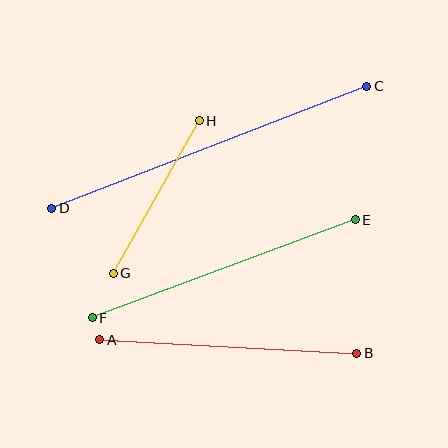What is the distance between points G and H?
The distance is approximately 175 pixels.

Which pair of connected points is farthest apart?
Points C and D are farthest apart.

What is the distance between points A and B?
The distance is approximately 257 pixels.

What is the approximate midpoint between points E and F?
The midpoint is at approximately (224, 269) pixels.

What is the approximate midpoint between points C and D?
The midpoint is at approximately (209, 147) pixels.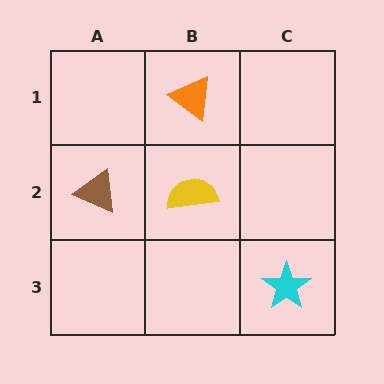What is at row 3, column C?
A cyan star.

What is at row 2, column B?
A yellow semicircle.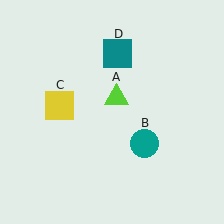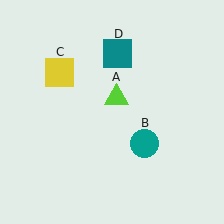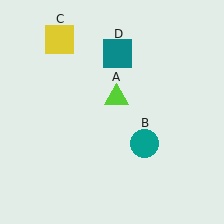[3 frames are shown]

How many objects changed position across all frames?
1 object changed position: yellow square (object C).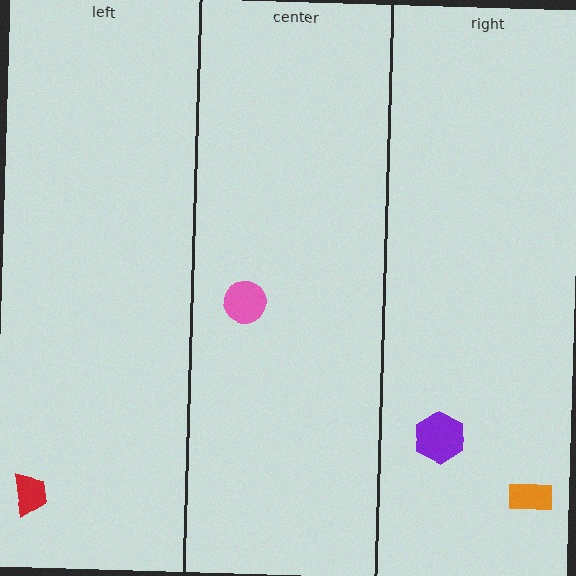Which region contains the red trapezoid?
The left region.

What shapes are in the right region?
The orange rectangle, the purple hexagon.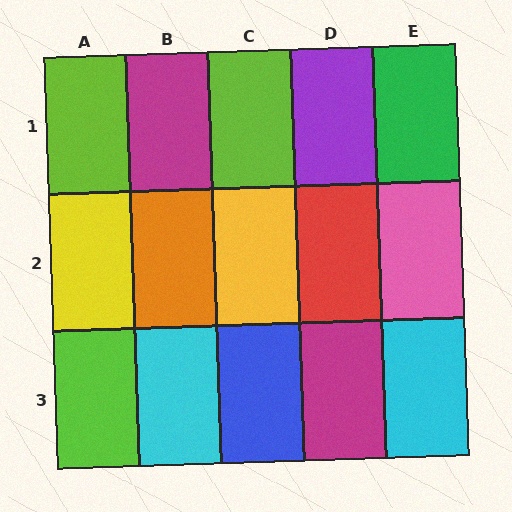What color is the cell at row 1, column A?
Lime.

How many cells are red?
1 cell is red.